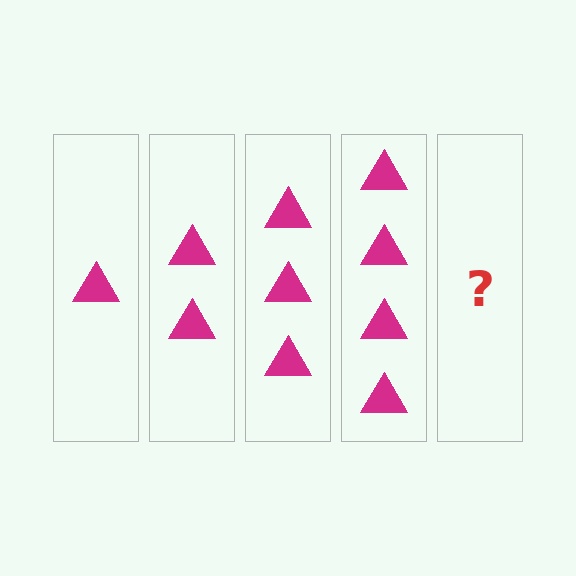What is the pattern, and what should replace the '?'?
The pattern is that each step adds one more triangle. The '?' should be 5 triangles.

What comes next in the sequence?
The next element should be 5 triangles.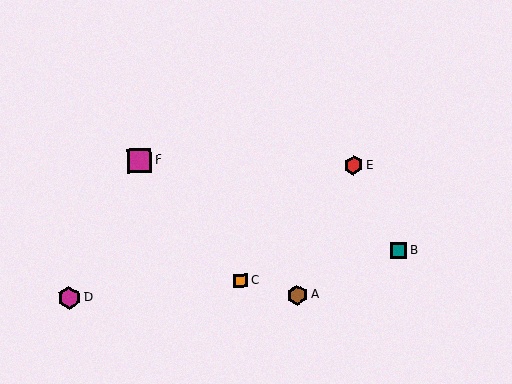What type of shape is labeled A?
Shape A is a brown hexagon.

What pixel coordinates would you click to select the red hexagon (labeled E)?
Click at (353, 165) to select the red hexagon E.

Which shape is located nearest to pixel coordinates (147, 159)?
The magenta square (labeled F) at (139, 160) is nearest to that location.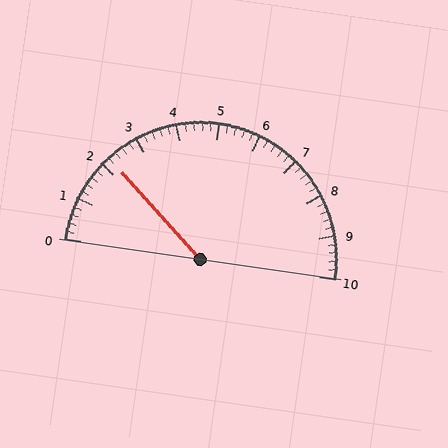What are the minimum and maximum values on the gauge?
The gauge ranges from 0 to 10.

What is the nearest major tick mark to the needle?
The nearest major tick mark is 2.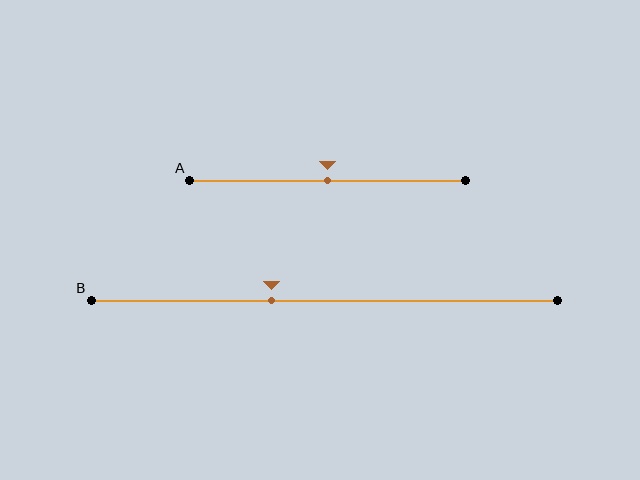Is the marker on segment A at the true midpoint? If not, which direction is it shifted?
Yes, the marker on segment A is at the true midpoint.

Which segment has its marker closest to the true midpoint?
Segment A has its marker closest to the true midpoint.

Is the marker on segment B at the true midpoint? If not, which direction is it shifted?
No, the marker on segment B is shifted to the left by about 11% of the segment length.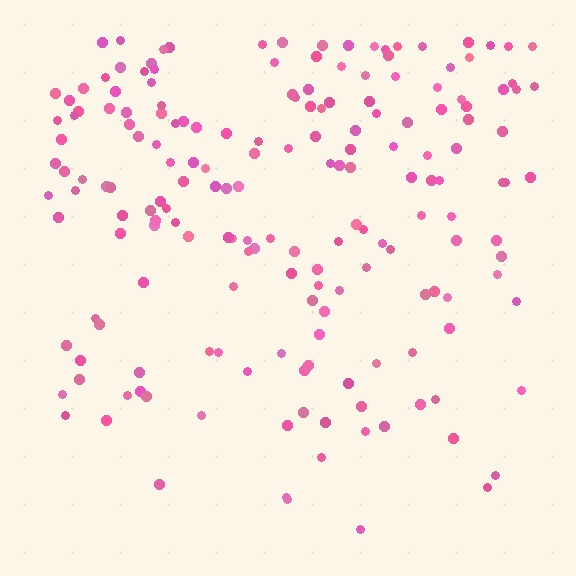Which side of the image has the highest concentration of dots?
The top.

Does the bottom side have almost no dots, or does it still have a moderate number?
Still a moderate number, just noticeably fewer than the top.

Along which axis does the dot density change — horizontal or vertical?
Vertical.